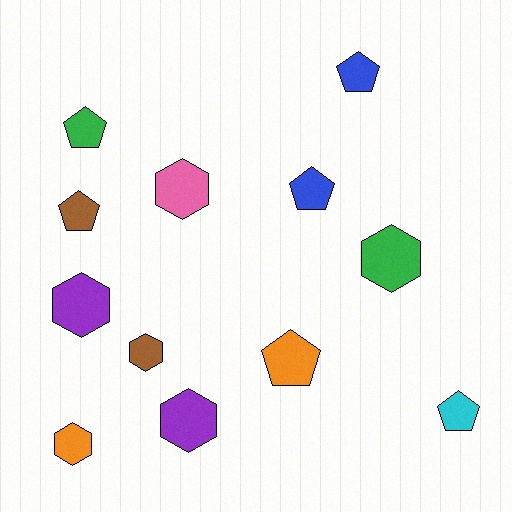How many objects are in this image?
There are 12 objects.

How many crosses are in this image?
There are no crosses.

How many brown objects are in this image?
There are 2 brown objects.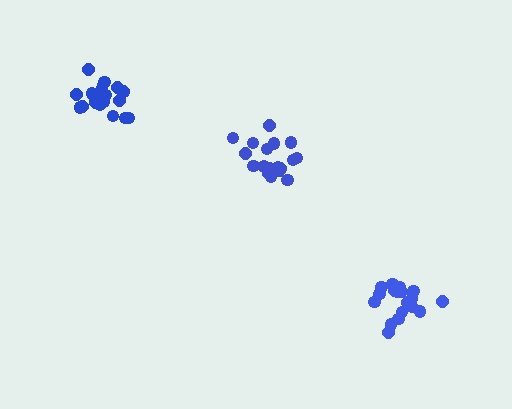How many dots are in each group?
Group 1: 18 dots, Group 2: 21 dots, Group 3: 19 dots (58 total).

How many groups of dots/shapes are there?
There are 3 groups.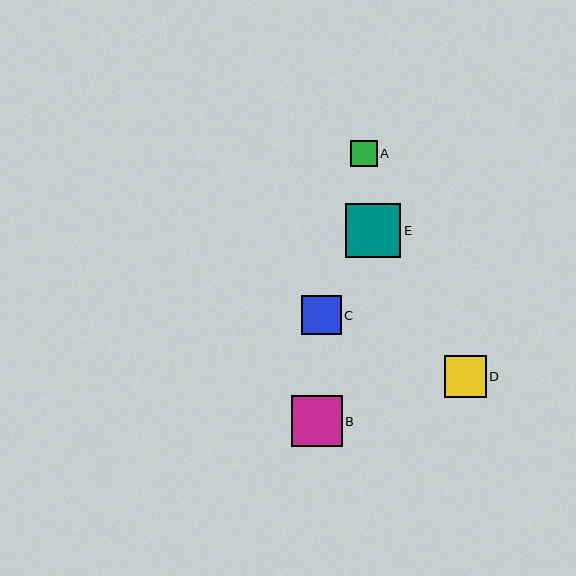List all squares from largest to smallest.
From largest to smallest: E, B, D, C, A.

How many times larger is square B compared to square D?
Square B is approximately 1.2 times the size of square D.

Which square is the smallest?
Square A is the smallest with a size of approximately 26 pixels.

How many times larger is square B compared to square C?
Square B is approximately 1.3 times the size of square C.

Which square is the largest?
Square E is the largest with a size of approximately 55 pixels.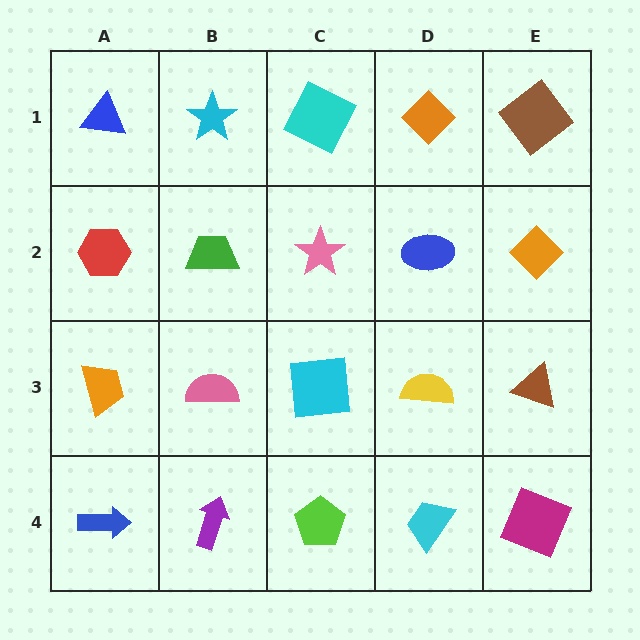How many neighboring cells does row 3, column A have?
3.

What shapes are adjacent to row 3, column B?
A green trapezoid (row 2, column B), a purple arrow (row 4, column B), an orange trapezoid (row 3, column A), a cyan square (row 3, column C).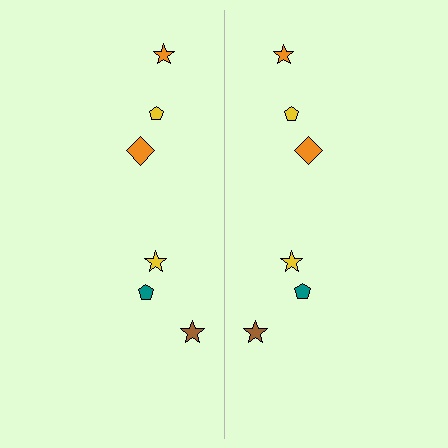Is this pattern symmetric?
Yes, this pattern has bilateral (reflection) symmetry.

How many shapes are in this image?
There are 12 shapes in this image.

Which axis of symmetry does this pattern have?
The pattern has a vertical axis of symmetry running through the center of the image.